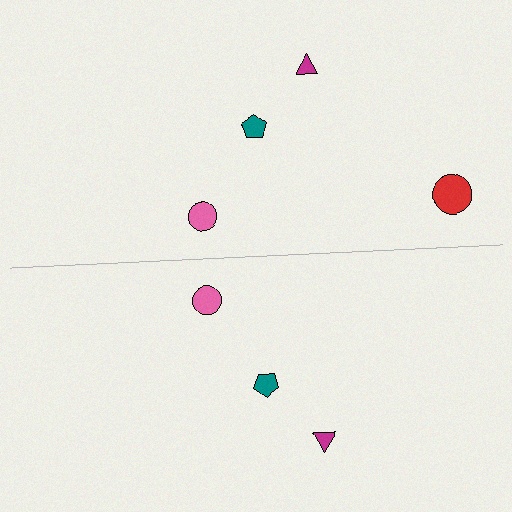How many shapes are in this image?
There are 7 shapes in this image.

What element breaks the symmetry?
A red circle is missing from the bottom side.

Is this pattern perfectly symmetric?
No, the pattern is not perfectly symmetric. A red circle is missing from the bottom side.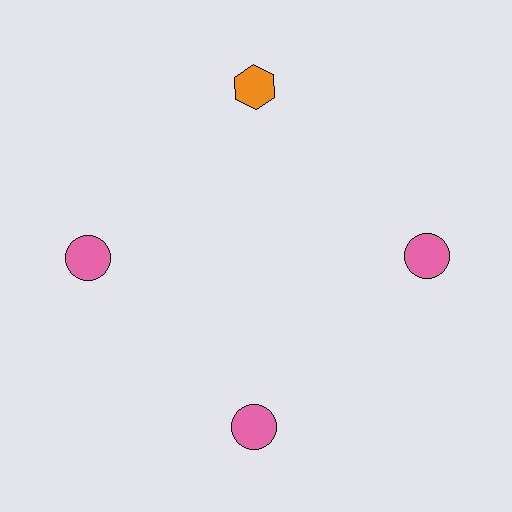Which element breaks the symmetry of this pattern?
The orange hexagon at roughly the 12 o'clock position breaks the symmetry. All other shapes are pink circles.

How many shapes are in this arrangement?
There are 4 shapes arranged in a ring pattern.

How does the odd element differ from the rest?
It differs in both color (orange instead of pink) and shape (hexagon instead of circle).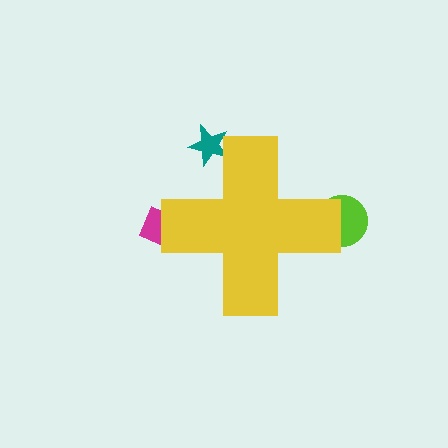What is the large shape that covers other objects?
A yellow cross.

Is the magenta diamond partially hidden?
Yes, the magenta diamond is partially hidden behind the yellow cross.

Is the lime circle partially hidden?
Yes, the lime circle is partially hidden behind the yellow cross.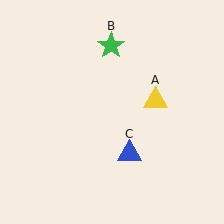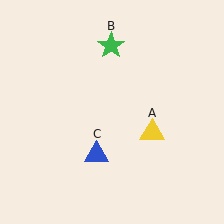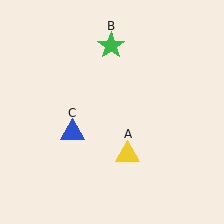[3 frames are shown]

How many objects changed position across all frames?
2 objects changed position: yellow triangle (object A), blue triangle (object C).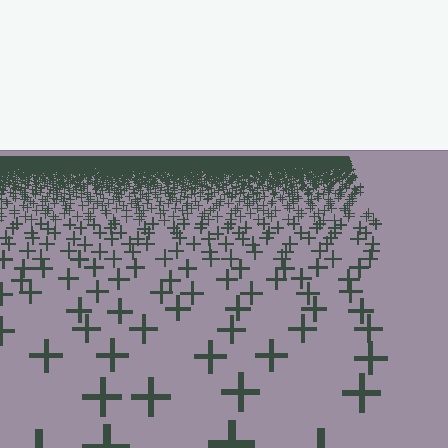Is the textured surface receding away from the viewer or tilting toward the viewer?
The surface is receding away from the viewer. Texture elements get smaller and denser toward the top.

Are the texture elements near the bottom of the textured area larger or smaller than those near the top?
Larger. Near the bottom, elements are closer to the viewer and appear at a bigger on-screen size.